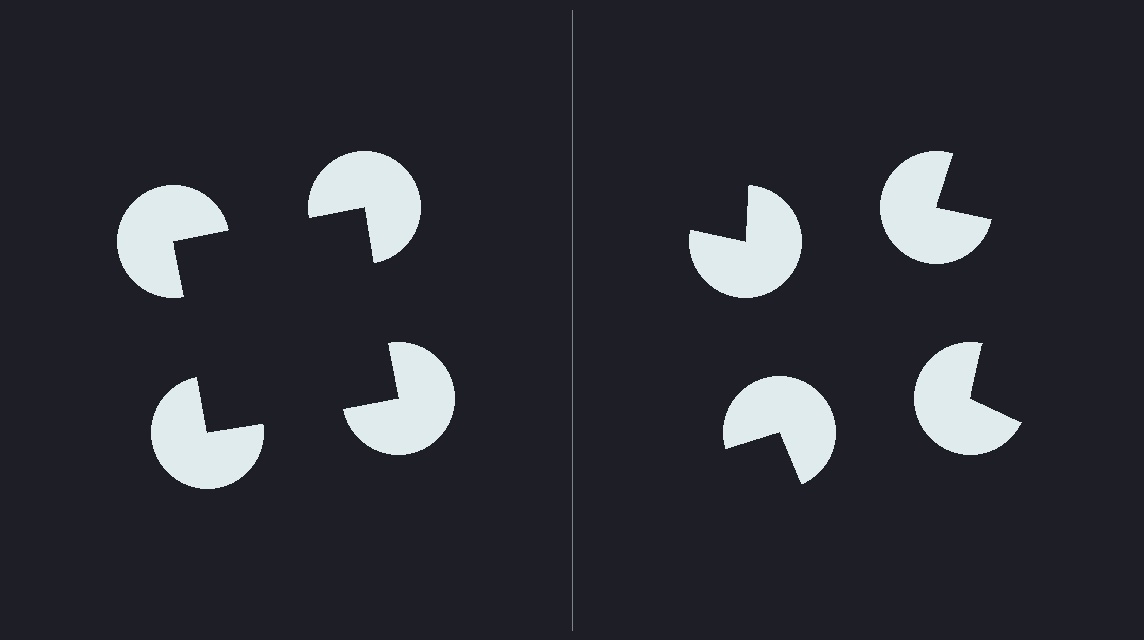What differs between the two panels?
The pac-man discs are positioned identically on both sides; only the wedge orientations differ. On the left they align to a square; on the right they are misaligned.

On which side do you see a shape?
An illusory square appears on the left side. On the right side the wedge cuts are rotated, so no coherent shape forms.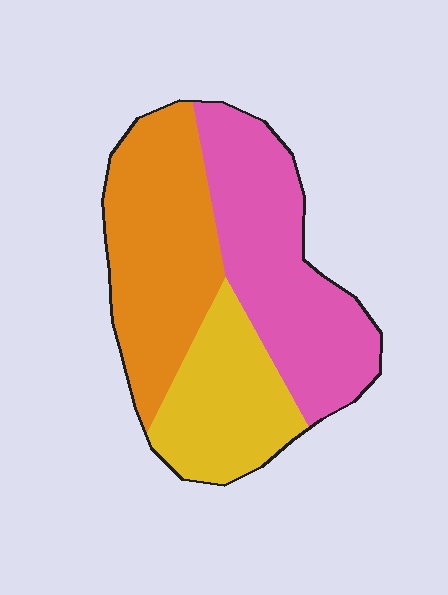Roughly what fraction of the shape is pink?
Pink takes up between a third and a half of the shape.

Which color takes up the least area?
Yellow, at roughly 25%.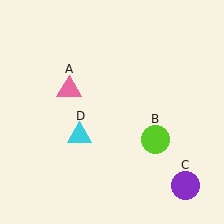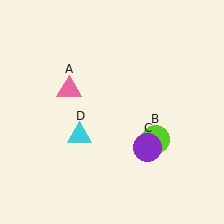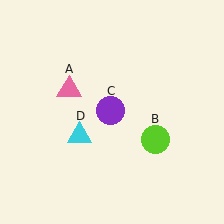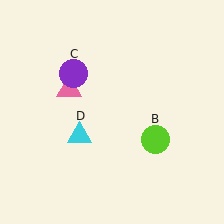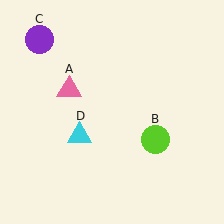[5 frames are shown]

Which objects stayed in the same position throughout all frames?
Pink triangle (object A) and lime circle (object B) and cyan triangle (object D) remained stationary.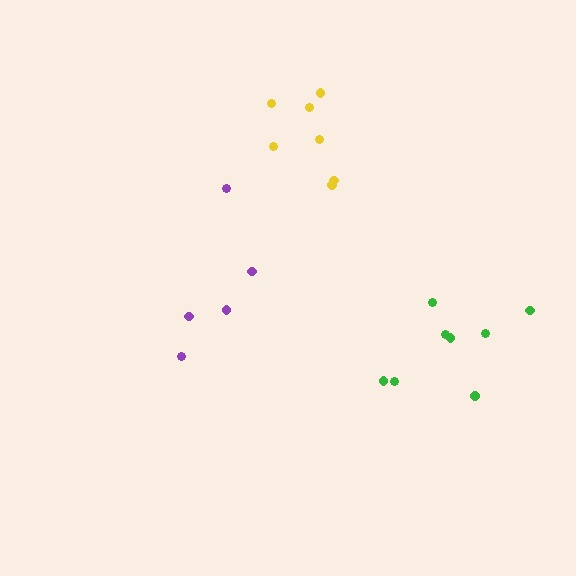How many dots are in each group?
Group 1: 7 dots, Group 2: 5 dots, Group 3: 8 dots (20 total).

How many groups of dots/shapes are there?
There are 3 groups.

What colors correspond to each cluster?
The clusters are colored: yellow, purple, green.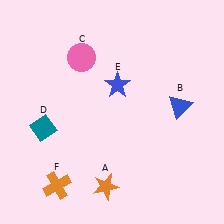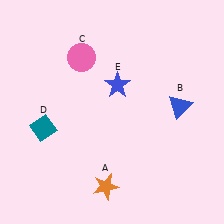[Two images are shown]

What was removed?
The orange cross (F) was removed in Image 2.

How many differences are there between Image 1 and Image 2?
There is 1 difference between the two images.